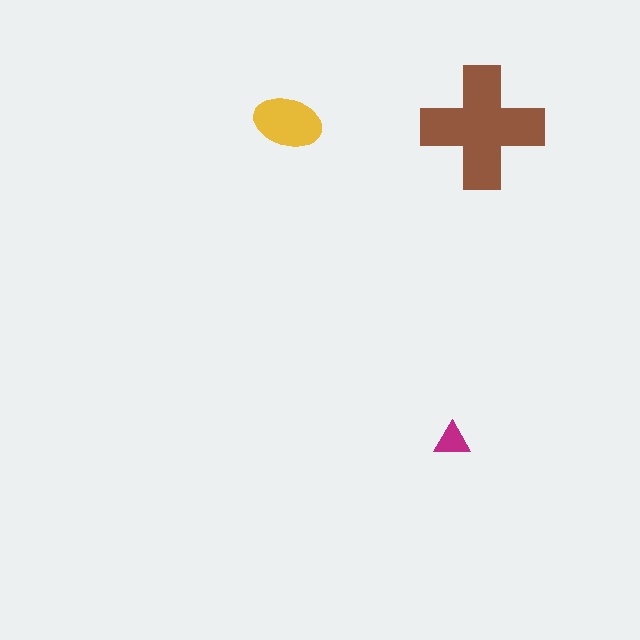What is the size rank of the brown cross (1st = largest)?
1st.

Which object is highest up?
The yellow ellipse is topmost.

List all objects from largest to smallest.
The brown cross, the yellow ellipse, the magenta triangle.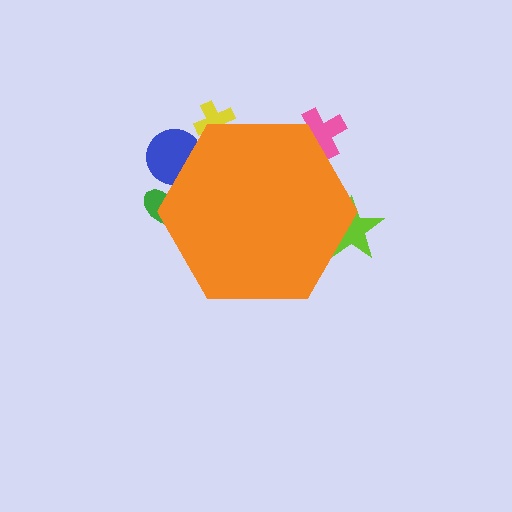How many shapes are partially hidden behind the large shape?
5 shapes are partially hidden.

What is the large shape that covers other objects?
An orange hexagon.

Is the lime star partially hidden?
Yes, the lime star is partially hidden behind the orange hexagon.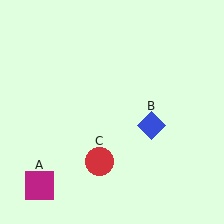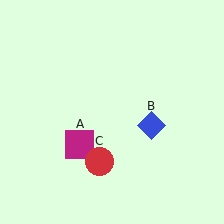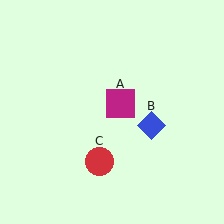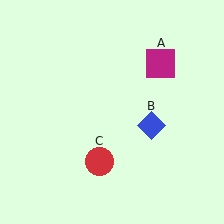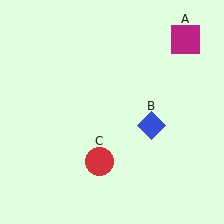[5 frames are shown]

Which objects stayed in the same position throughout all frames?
Blue diamond (object B) and red circle (object C) remained stationary.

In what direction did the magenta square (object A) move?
The magenta square (object A) moved up and to the right.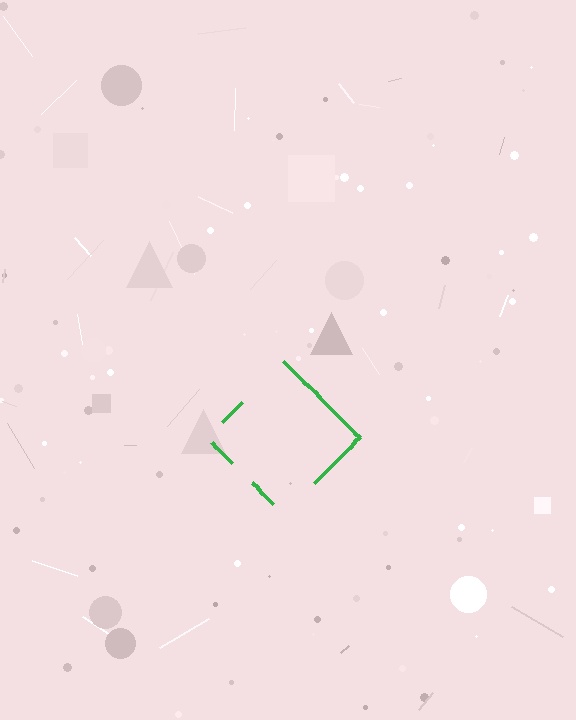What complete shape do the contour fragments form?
The contour fragments form a diamond.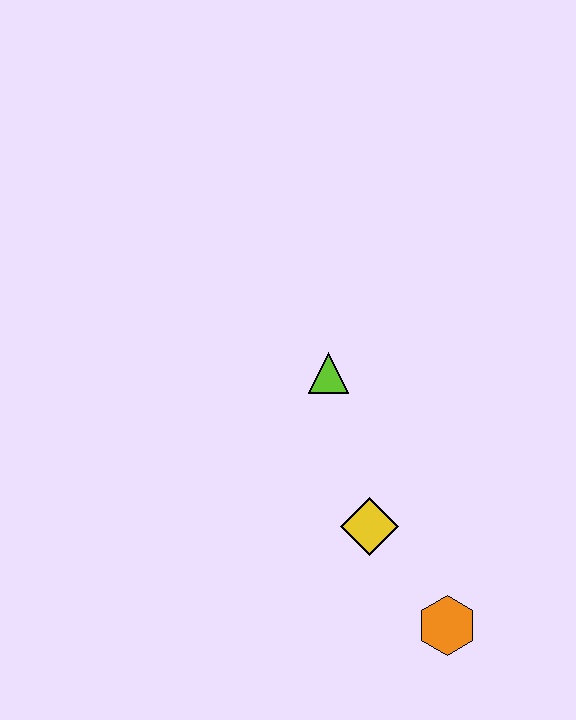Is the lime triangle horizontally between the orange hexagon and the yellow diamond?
No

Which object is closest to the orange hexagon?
The yellow diamond is closest to the orange hexagon.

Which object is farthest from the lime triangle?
The orange hexagon is farthest from the lime triangle.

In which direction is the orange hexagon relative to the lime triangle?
The orange hexagon is below the lime triangle.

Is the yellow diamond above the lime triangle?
No